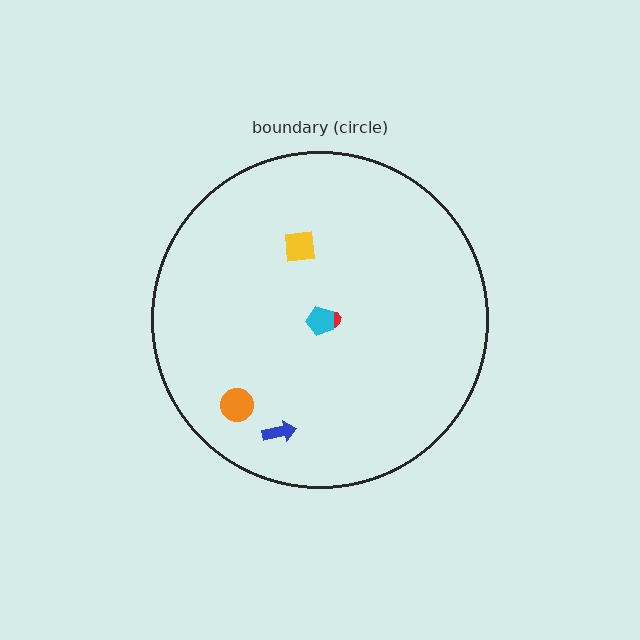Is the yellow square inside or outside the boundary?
Inside.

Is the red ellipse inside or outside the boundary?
Inside.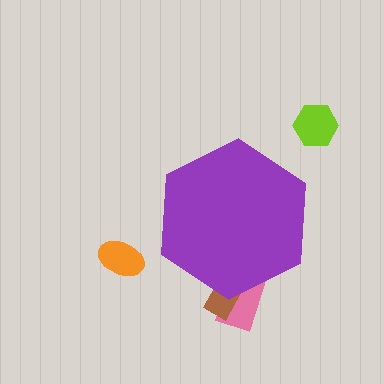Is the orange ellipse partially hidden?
No, the orange ellipse is fully visible.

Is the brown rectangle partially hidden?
Yes, the brown rectangle is partially hidden behind the purple hexagon.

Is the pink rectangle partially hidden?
Yes, the pink rectangle is partially hidden behind the purple hexagon.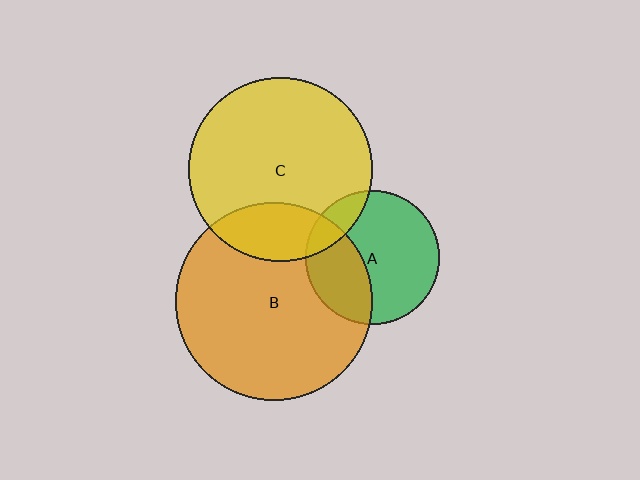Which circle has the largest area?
Circle B (orange).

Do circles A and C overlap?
Yes.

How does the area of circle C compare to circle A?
Approximately 1.9 times.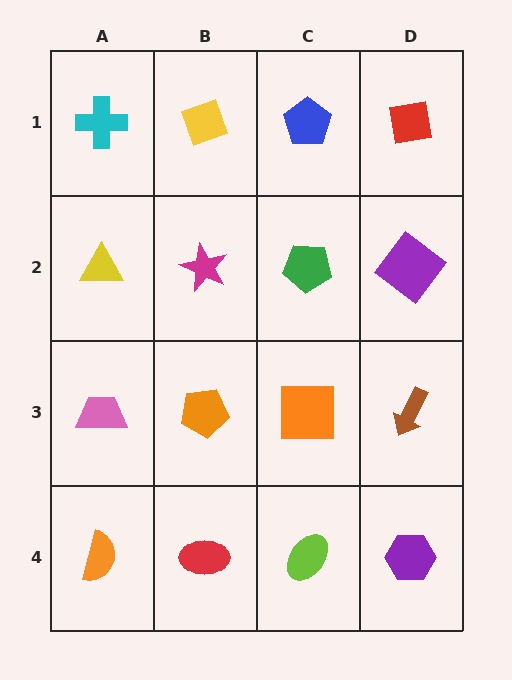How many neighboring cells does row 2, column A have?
3.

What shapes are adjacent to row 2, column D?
A red square (row 1, column D), a brown arrow (row 3, column D), a green pentagon (row 2, column C).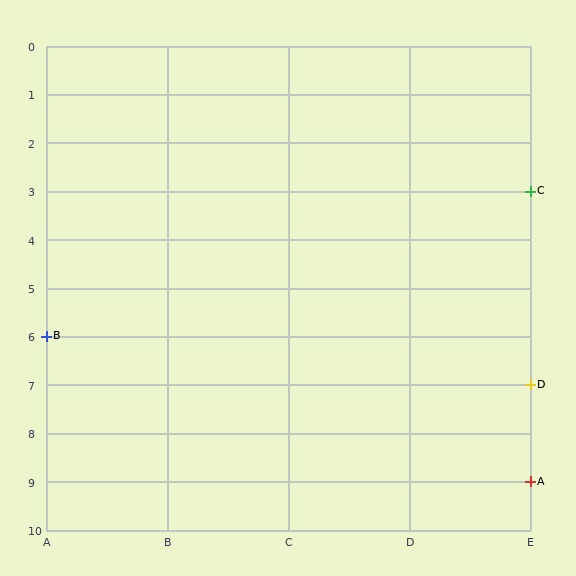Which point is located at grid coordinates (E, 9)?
Point A is at (E, 9).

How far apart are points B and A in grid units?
Points B and A are 4 columns and 3 rows apart (about 5.0 grid units diagonally).